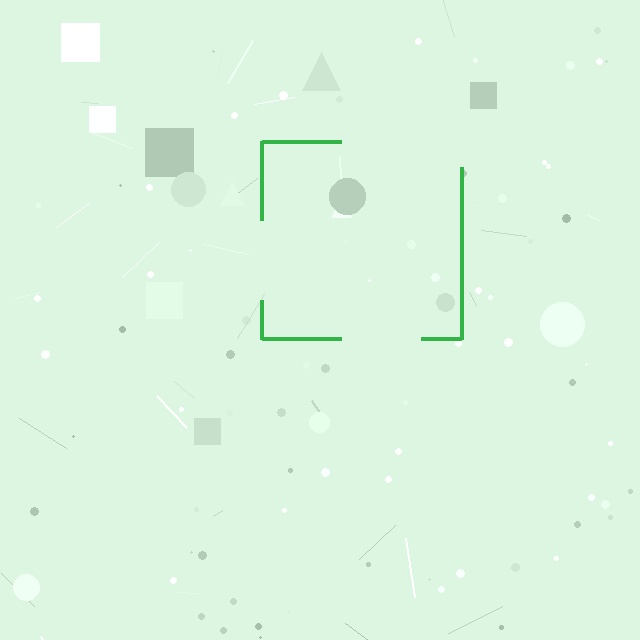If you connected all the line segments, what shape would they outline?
They would outline a square.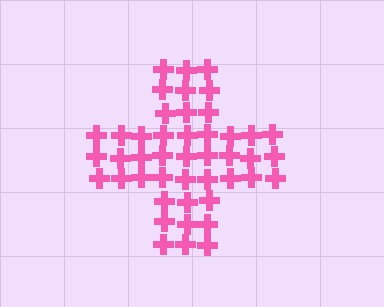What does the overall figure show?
The overall figure shows a cross.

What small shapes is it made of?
It is made of small crosses.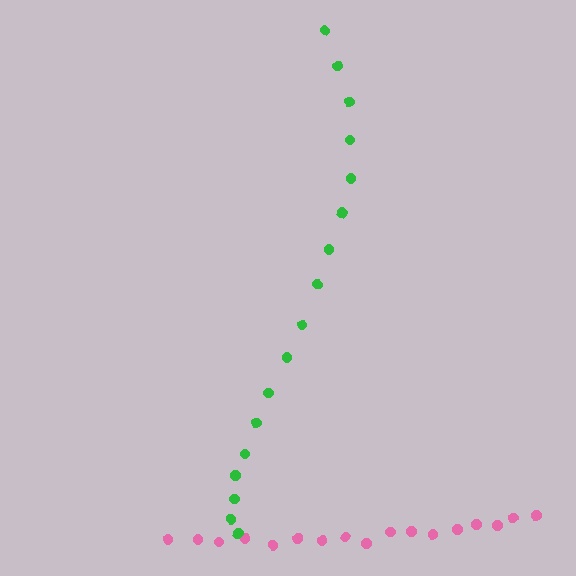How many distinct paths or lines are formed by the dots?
There are 2 distinct paths.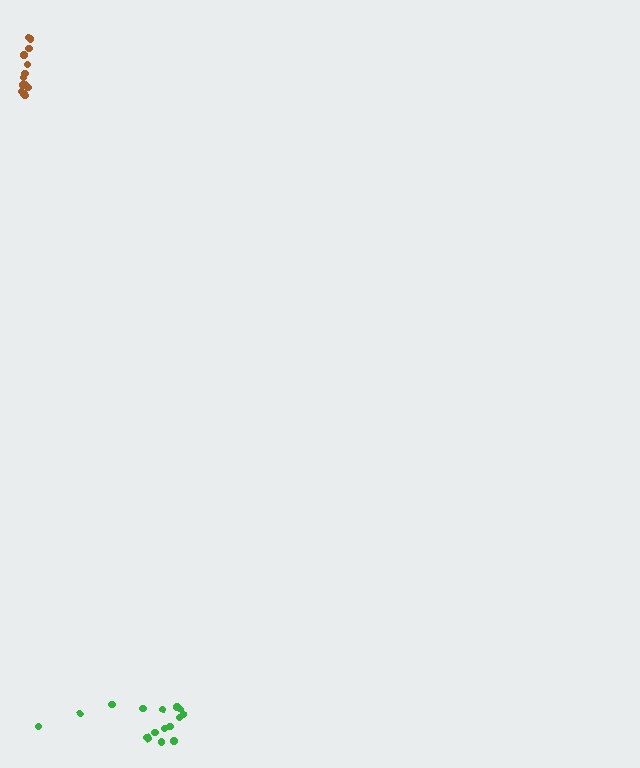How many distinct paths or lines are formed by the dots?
There are 2 distinct paths.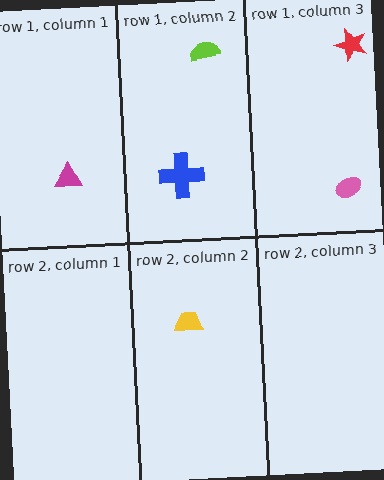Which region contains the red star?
The row 1, column 3 region.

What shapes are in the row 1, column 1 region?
The magenta triangle.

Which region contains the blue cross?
The row 1, column 2 region.